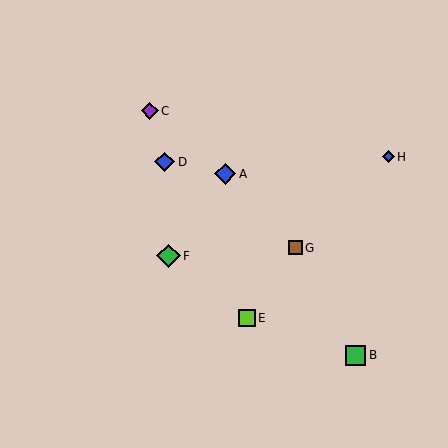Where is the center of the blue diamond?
The center of the blue diamond is at (225, 174).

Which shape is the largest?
The green diamond (labeled F) is the largest.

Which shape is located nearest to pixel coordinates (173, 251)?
The green diamond (labeled F) at (169, 256) is nearest to that location.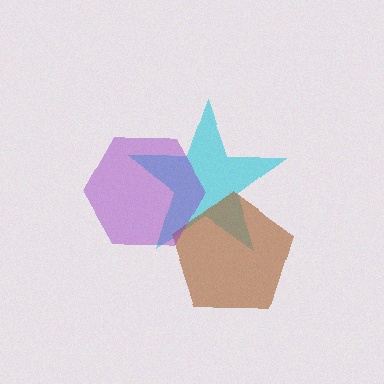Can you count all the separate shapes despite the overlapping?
Yes, there are 3 separate shapes.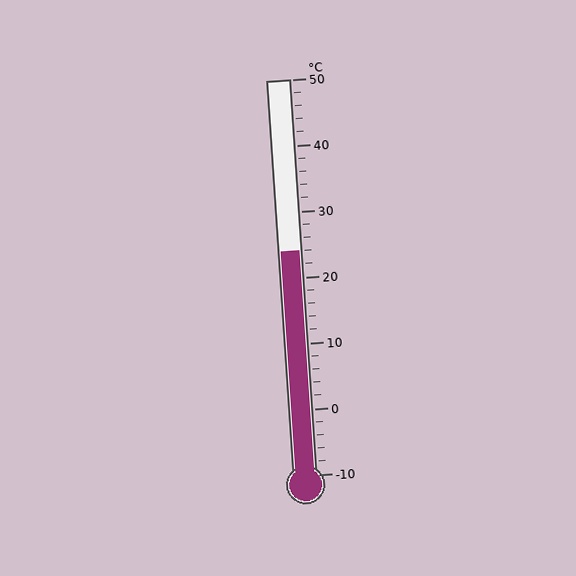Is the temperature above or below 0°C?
The temperature is above 0°C.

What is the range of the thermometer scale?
The thermometer scale ranges from -10°C to 50°C.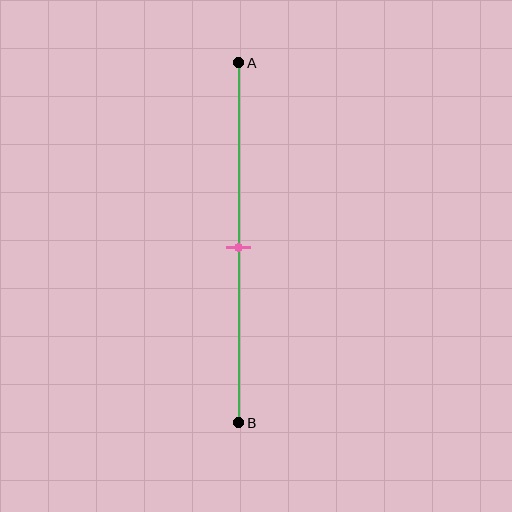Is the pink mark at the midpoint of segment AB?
Yes, the mark is approximately at the midpoint.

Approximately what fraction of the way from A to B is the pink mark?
The pink mark is approximately 50% of the way from A to B.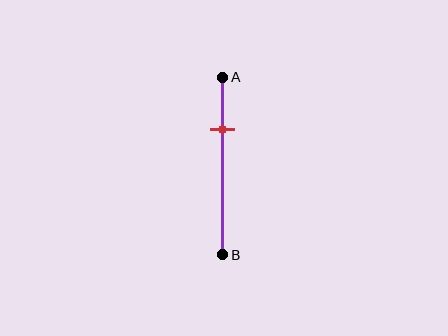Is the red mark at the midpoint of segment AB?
No, the mark is at about 30% from A, not at the 50% midpoint.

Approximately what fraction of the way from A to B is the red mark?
The red mark is approximately 30% of the way from A to B.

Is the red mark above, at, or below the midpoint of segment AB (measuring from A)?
The red mark is above the midpoint of segment AB.